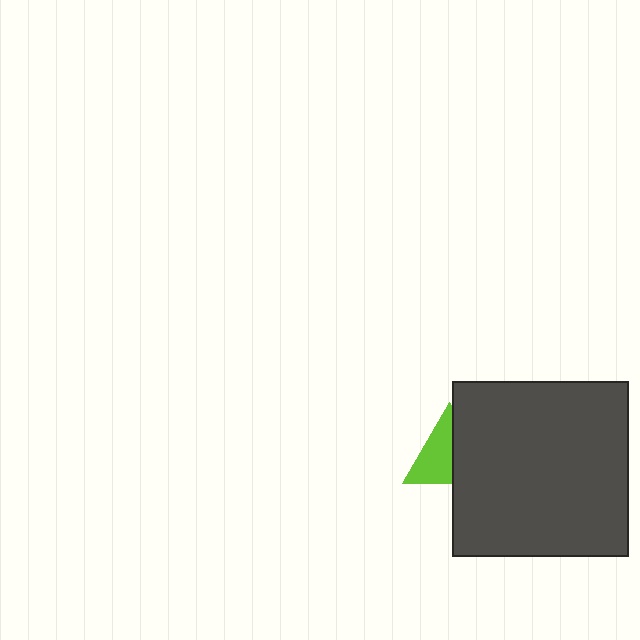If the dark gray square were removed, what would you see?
You would see the complete lime triangle.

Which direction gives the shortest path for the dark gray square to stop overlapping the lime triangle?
Moving right gives the shortest separation.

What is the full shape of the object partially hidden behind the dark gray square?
The partially hidden object is a lime triangle.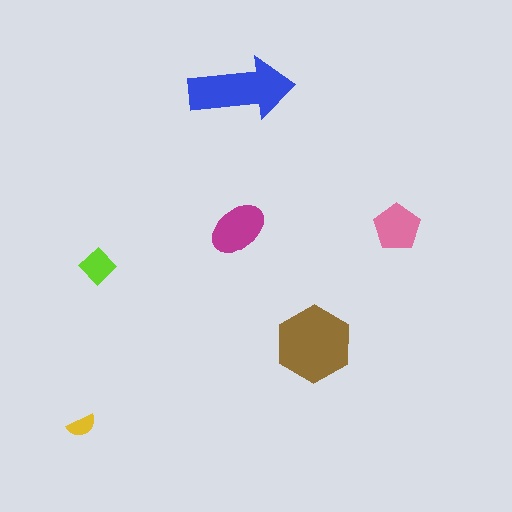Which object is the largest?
The brown hexagon.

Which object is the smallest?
The yellow semicircle.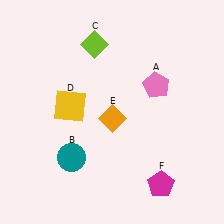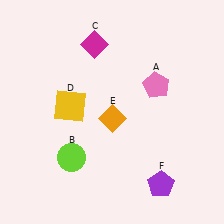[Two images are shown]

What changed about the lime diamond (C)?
In Image 1, C is lime. In Image 2, it changed to magenta.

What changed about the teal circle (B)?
In Image 1, B is teal. In Image 2, it changed to lime.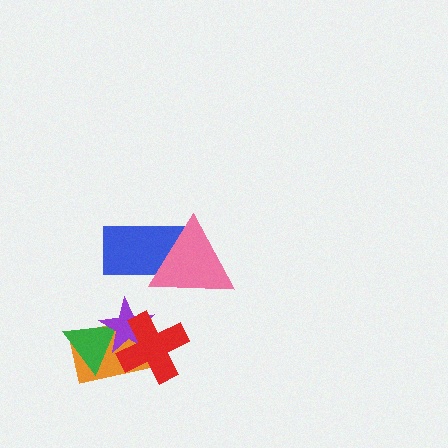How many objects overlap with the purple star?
3 objects overlap with the purple star.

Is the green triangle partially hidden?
Yes, it is partially covered by another shape.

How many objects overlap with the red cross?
2 objects overlap with the red cross.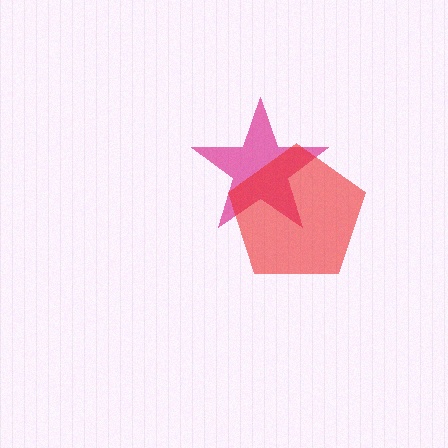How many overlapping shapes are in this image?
There are 2 overlapping shapes in the image.